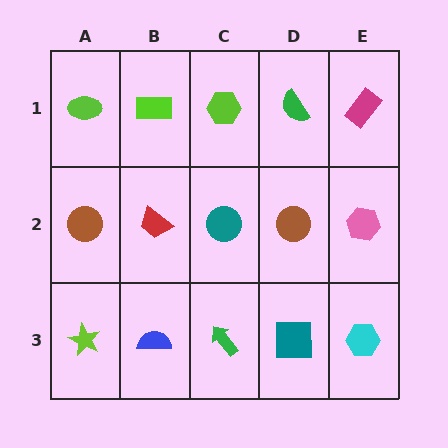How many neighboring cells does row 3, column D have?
3.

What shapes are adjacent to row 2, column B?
A lime rectangle (row 1, column B), a blue semicircle (row 3, column B), a brown circle (row 2, column A), a teal circle (row 2, column C).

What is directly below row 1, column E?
A pink hexagon.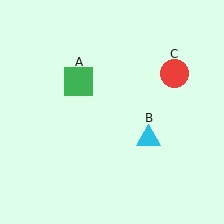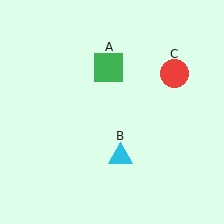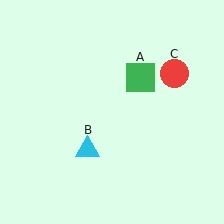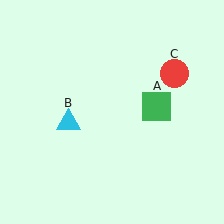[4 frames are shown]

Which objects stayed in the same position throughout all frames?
Red circle (object C) remained stationary.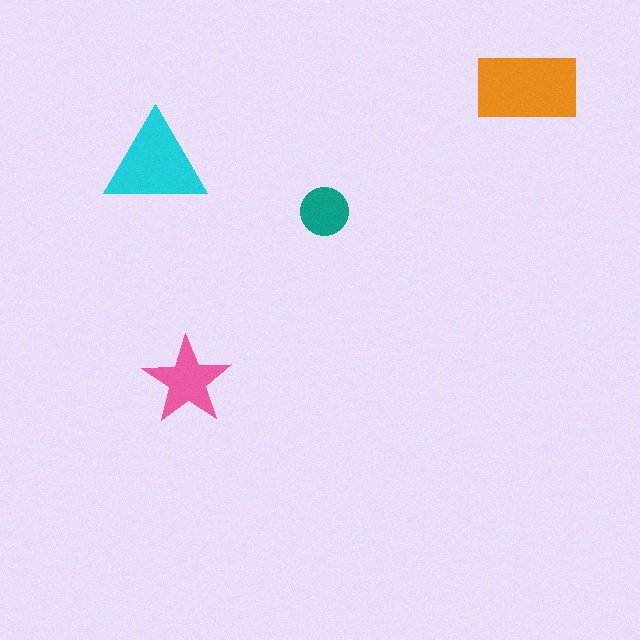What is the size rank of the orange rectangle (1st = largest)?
1st.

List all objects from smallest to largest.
The teal circle, the pink star, the cyan triangle, the orange rectangle.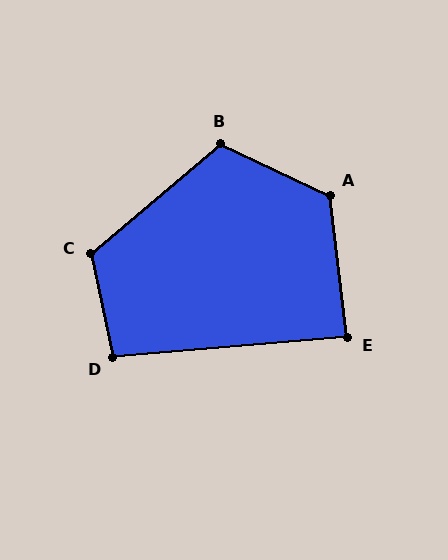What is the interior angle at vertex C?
Approximately 118 degrees (obtuse).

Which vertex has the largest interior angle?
A, at approximately 122 degrees.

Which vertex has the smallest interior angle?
E, at approximately 88 degrees.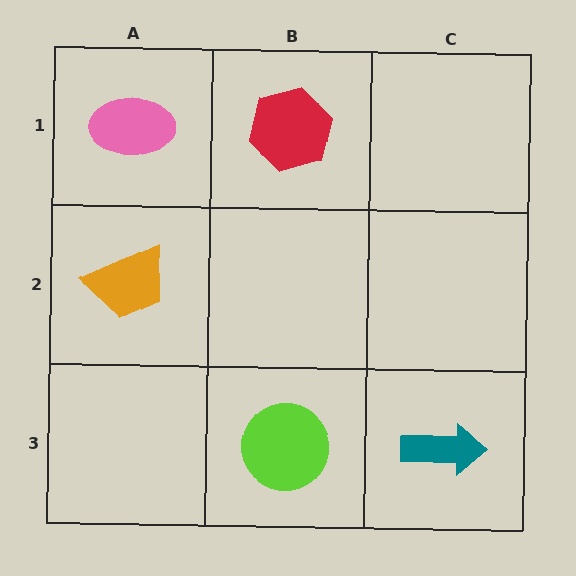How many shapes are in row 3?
2 shapes.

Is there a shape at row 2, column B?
No, that cell is empty.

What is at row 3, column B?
A lime circle.